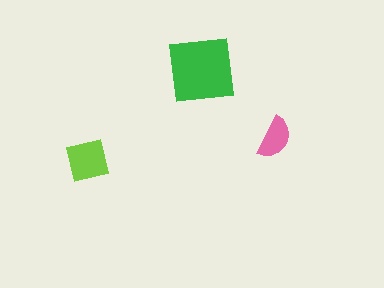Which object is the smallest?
The pink semicircle.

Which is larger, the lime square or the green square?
The green square.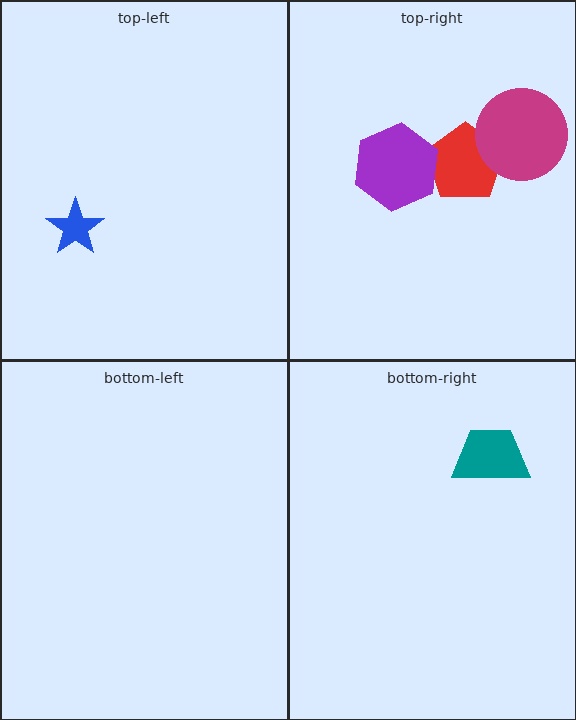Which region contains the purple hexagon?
The top-right region.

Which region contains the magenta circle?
The top-right region.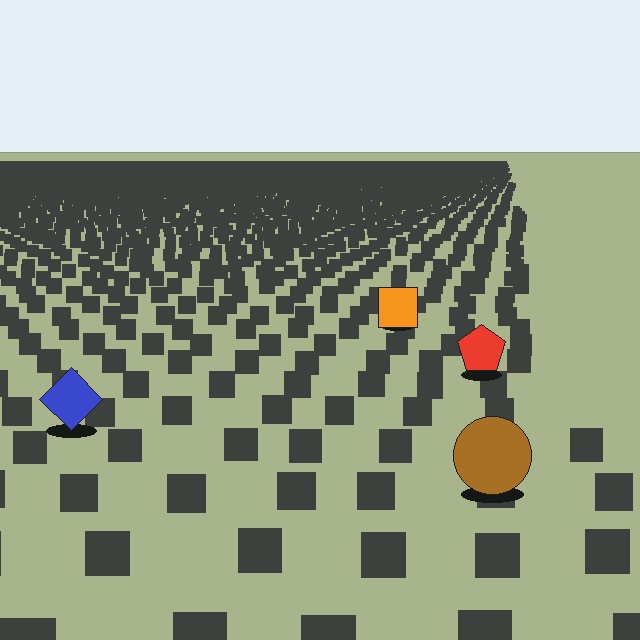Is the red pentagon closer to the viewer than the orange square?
Yes. The red pentagon is closer — you can tell from the texture gradient: the ground texture is coarser near it.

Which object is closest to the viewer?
The brown circle is closest. The texture marks near it are larger and more spread out.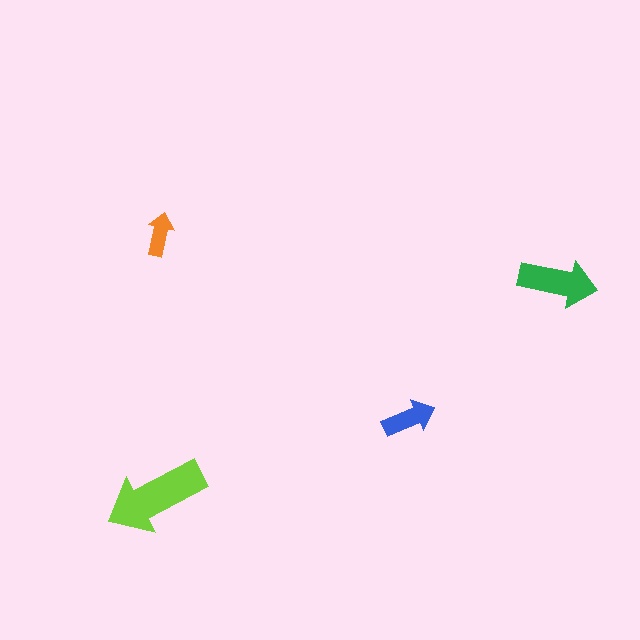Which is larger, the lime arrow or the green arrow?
The lime one.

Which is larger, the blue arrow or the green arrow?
The green one.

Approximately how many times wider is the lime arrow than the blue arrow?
About 2 times wider.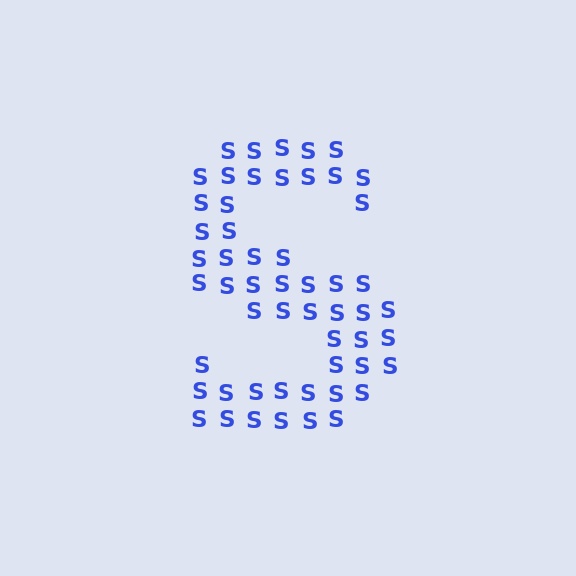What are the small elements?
The small elements are letter S's.